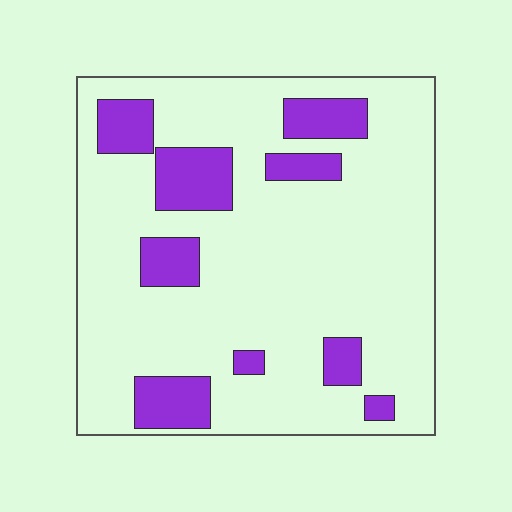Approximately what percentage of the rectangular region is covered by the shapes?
Approximately 20%.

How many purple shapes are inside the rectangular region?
9.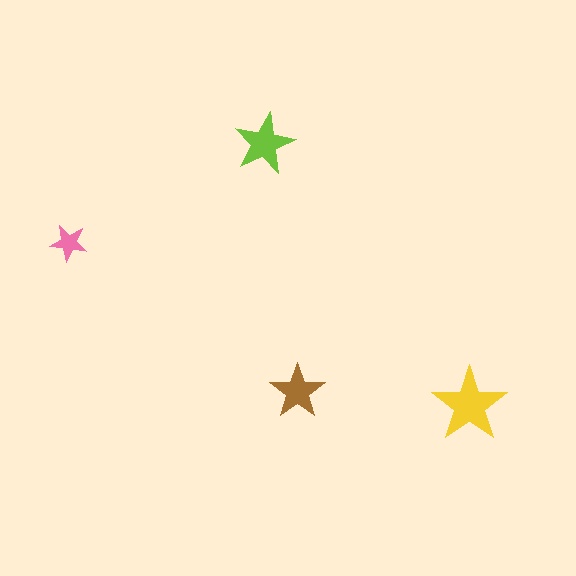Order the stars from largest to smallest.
the yellow one, the lime one, the brown one, the pink one.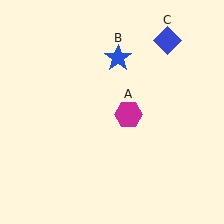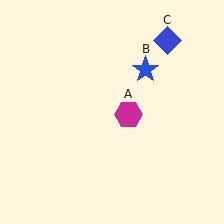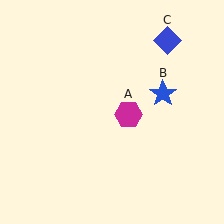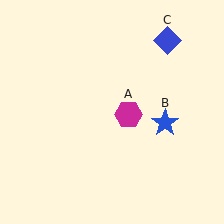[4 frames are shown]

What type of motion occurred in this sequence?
The blue star (object B) rotated clockwise around the center of the scene.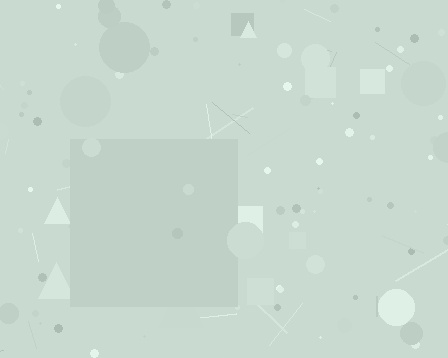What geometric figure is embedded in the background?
A square is embedded in the background.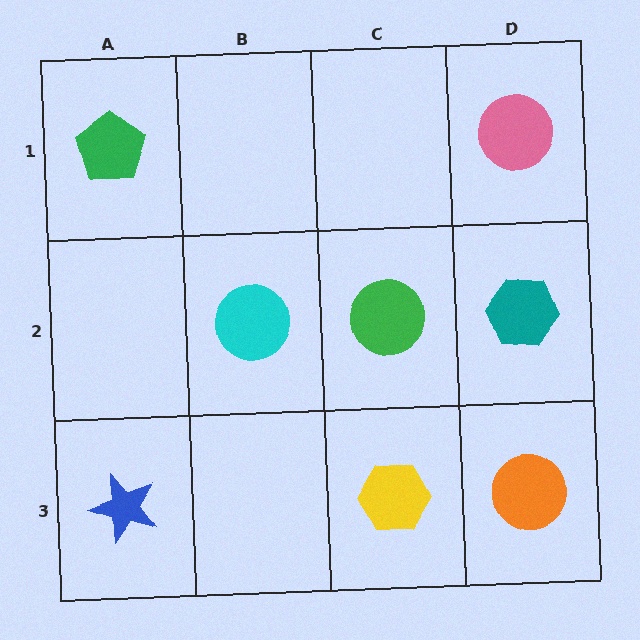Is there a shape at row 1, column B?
No, that cell is empty.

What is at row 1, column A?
A green pentagon.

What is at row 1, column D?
A pink circle.